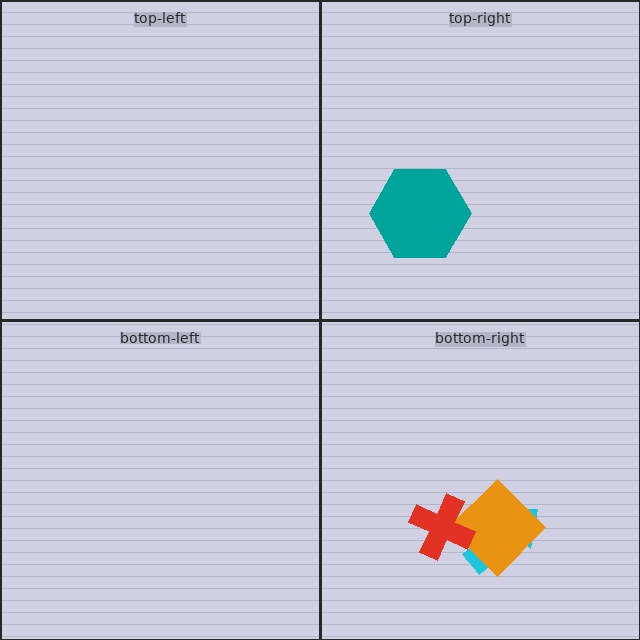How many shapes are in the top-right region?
1.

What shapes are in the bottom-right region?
The cyan arrow, the orange diamond, the red cross.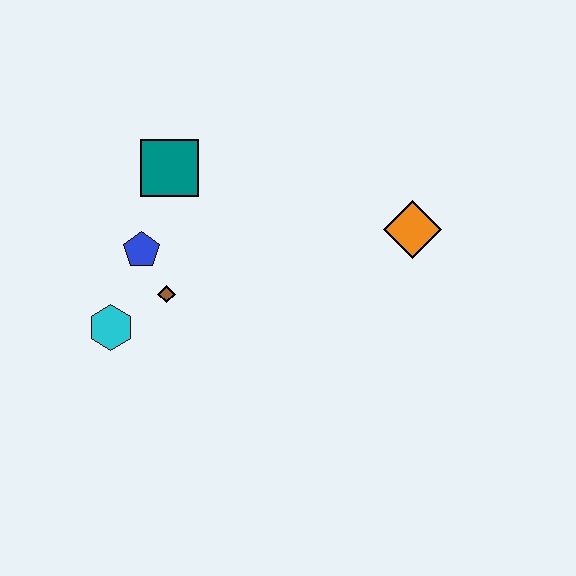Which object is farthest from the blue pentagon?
The orange diamond is farthest from the blue pentagon.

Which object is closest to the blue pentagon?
The brown diamond is closest to the blue pentagon.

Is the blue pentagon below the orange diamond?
Yes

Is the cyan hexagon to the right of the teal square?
No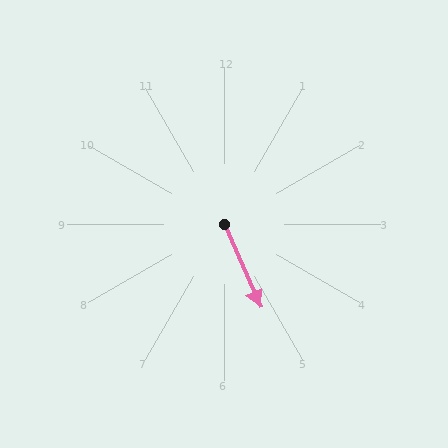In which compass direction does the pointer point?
Southeast.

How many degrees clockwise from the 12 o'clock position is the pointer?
Approximately 157 degrees.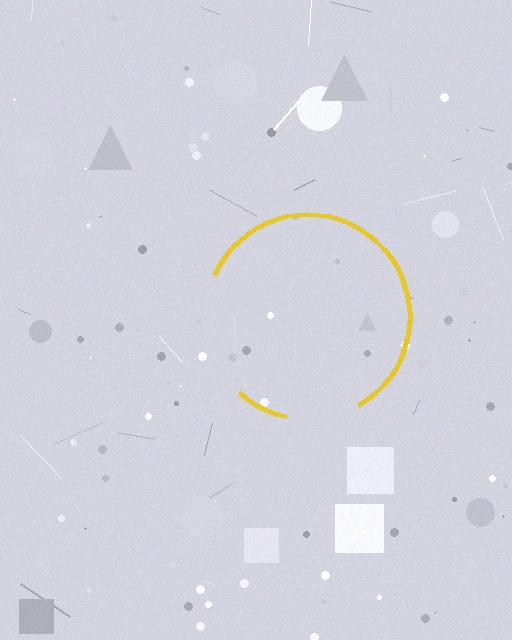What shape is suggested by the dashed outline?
The dashed outline suggests a circle.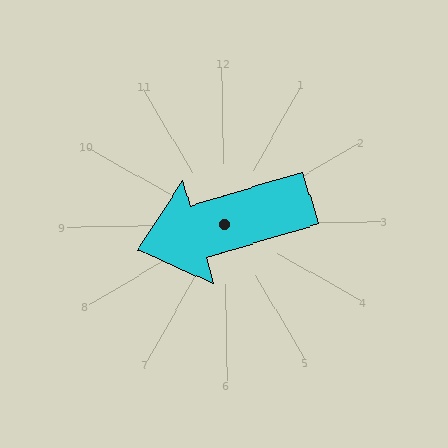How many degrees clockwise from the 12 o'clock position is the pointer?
Approximately 254 degrees.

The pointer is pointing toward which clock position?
Roughly 8 o'clock.